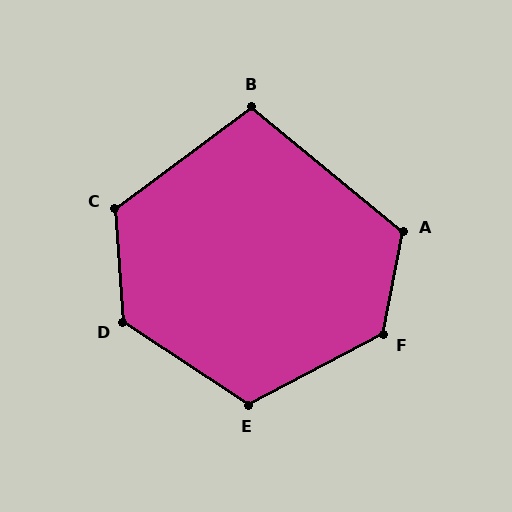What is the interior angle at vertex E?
Approximately 119 degrees (obtuse).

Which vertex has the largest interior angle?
F, at approximately 129 degrees.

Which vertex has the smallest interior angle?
B, at approximately 104 degrees.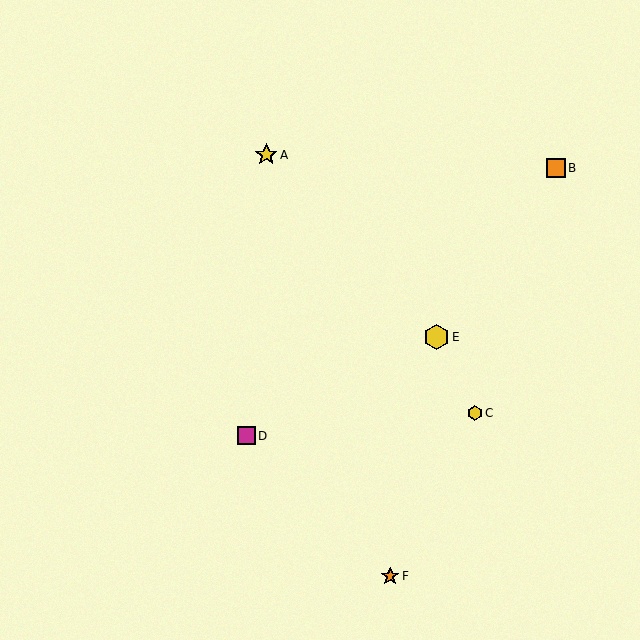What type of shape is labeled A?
Shape A is a yellow star.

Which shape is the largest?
The yellow hexagon (labeled E) is the largest.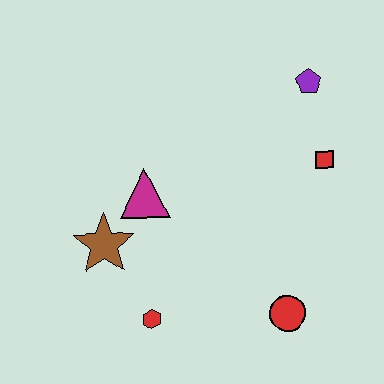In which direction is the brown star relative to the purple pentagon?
The brown star is to the left of the purple pentagon.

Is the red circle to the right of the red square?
No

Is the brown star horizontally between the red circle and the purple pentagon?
No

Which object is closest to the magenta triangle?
The brown star is closest to the magenta triangle.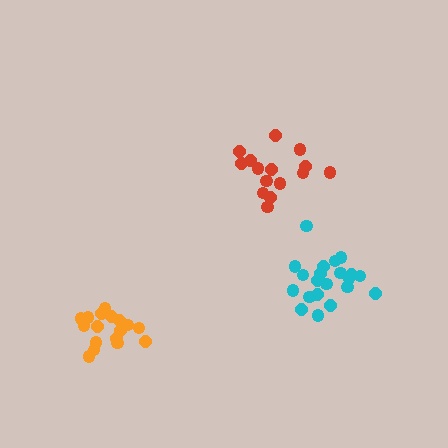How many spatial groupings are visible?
There are 3 spatial groupings.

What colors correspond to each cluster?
The clusters are colored: cyan, red, orange.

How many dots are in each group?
Group 1: 21 dots, Group 2: 15 dots, Group 3: 17 dots (53 total).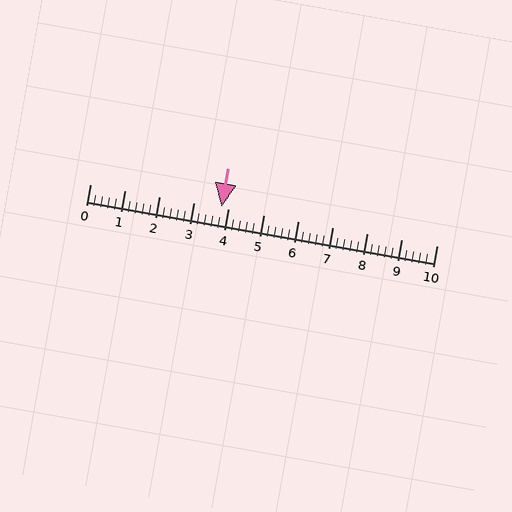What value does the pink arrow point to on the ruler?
The pink arrow points to approximately 3.8.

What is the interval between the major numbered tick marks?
The major tick marks are spaced 1 units apart.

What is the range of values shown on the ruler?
The ruler shows values from 0 to 10.